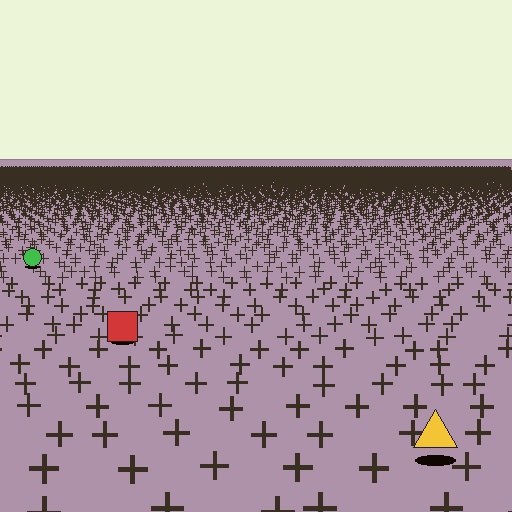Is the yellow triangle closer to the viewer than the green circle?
Yes. The yellow triangle is closer — you can tell from the texture gradient: the ground texture is coarser near it.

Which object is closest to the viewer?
The yellow triangle is closest. The texture marks near it are larger and more spread out.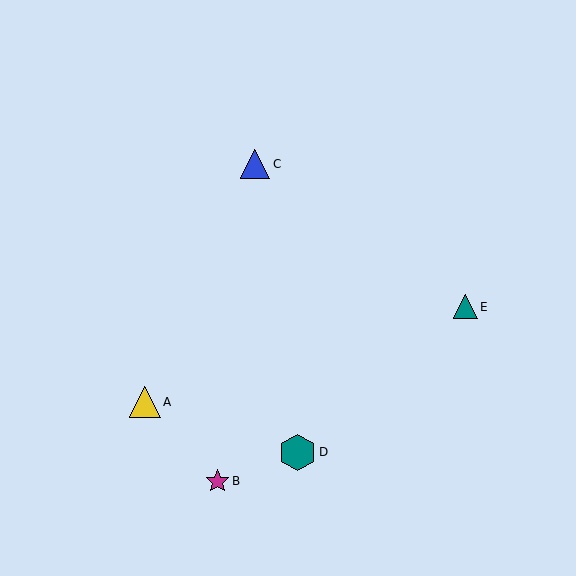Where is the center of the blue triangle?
The center of the blue triangle is at (255, 164).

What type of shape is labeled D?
Shape D is a teal hexagon.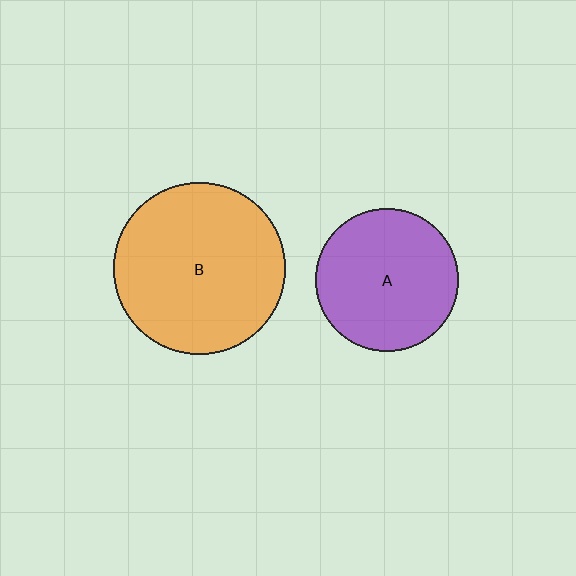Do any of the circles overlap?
No, none of the circles overlap.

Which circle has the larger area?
Circle B (orange).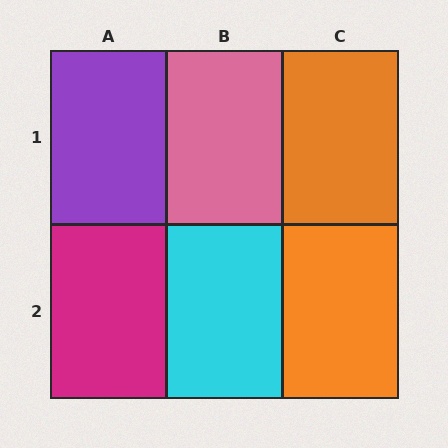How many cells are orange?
2 cells are orange.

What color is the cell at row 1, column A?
Purple.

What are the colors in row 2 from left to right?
Magenta, cyan, orange.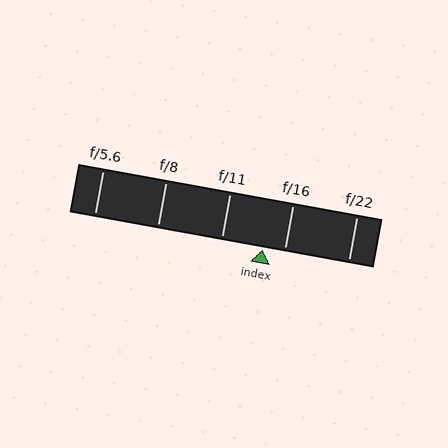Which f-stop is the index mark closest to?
The index mark is closest to f/16.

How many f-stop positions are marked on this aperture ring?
There are 5 f-stop positions marked.